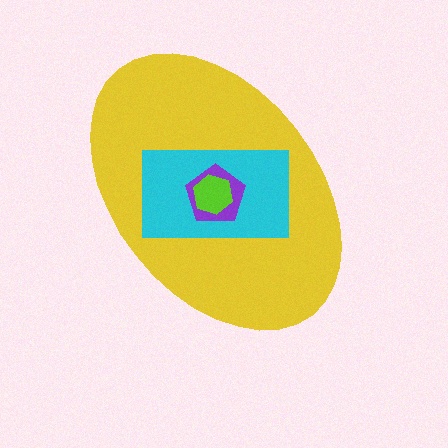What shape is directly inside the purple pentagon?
The lime hexagon.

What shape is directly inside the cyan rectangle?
The purple pentagon.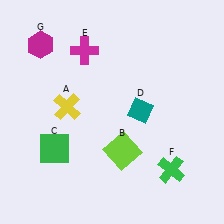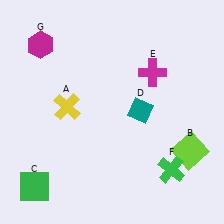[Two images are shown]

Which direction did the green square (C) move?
The green square (C) moved down.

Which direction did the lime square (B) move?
The lime square (B) moved right.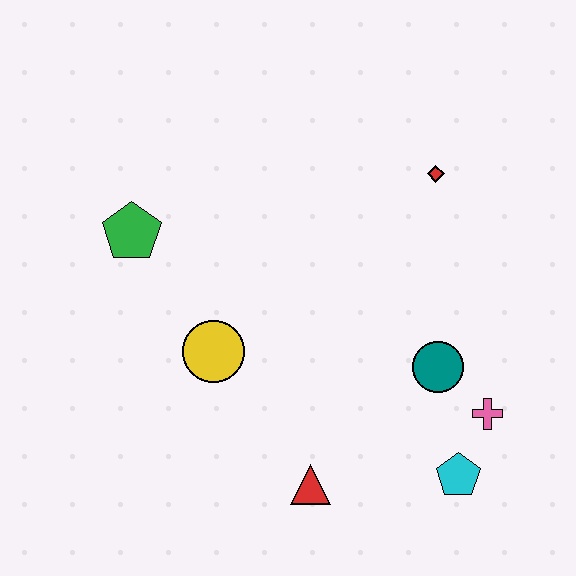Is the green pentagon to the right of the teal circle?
No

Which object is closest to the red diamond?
The teal circle is closest to the red diamond.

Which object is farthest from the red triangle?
The red diamond is farthest from the red triangle.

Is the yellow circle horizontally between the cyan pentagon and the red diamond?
No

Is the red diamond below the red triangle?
No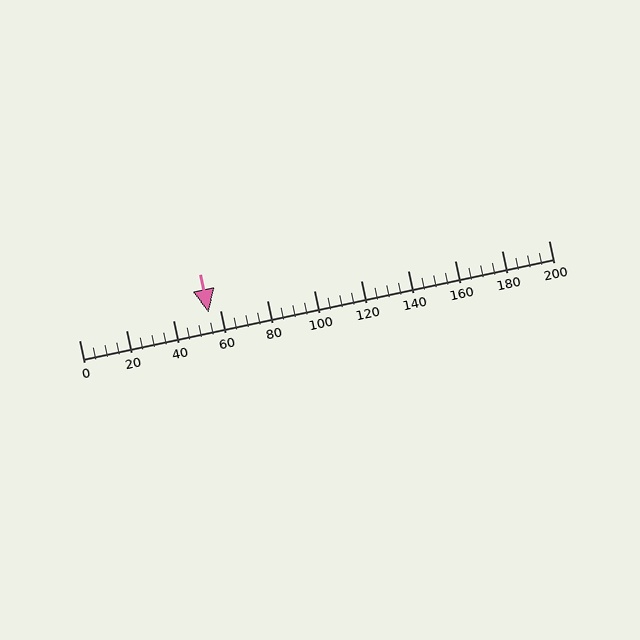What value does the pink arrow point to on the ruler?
The pink arrow points to approximately 55.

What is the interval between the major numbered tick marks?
The major tick marks are spaced 20 units apart.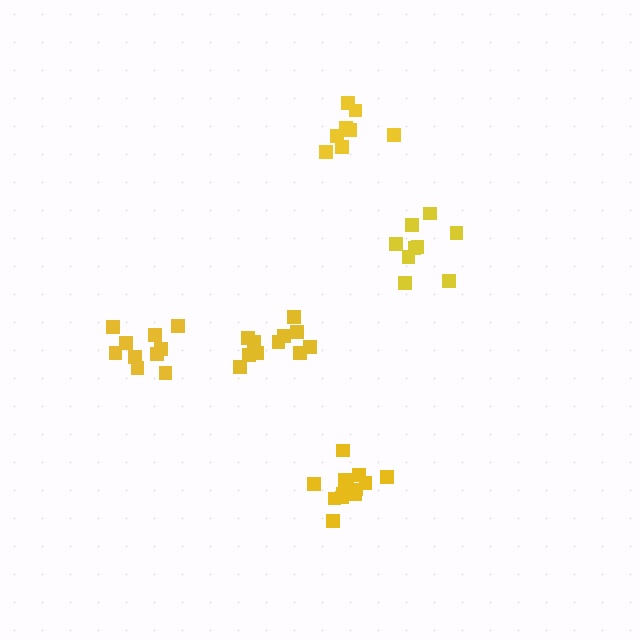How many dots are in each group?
Group 1: 13 dots, Group 2: 10 dots, Group 3: 9 dots, Group 4: 8 dots, Group 5: 11 dots (51 total).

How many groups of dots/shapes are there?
There are 5 groups.